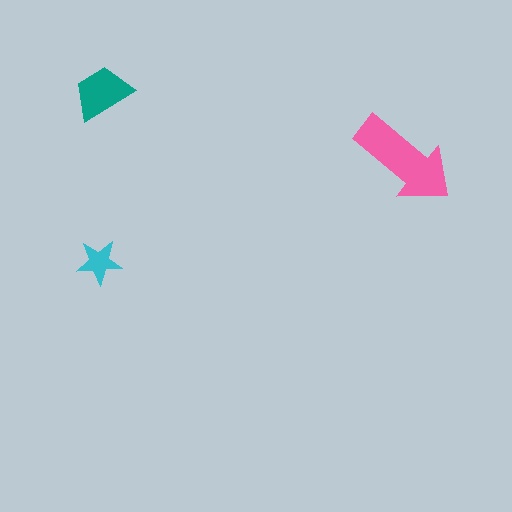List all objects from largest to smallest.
The pink arrow, the teal trapezoid, the cyan star.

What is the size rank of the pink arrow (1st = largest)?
1st.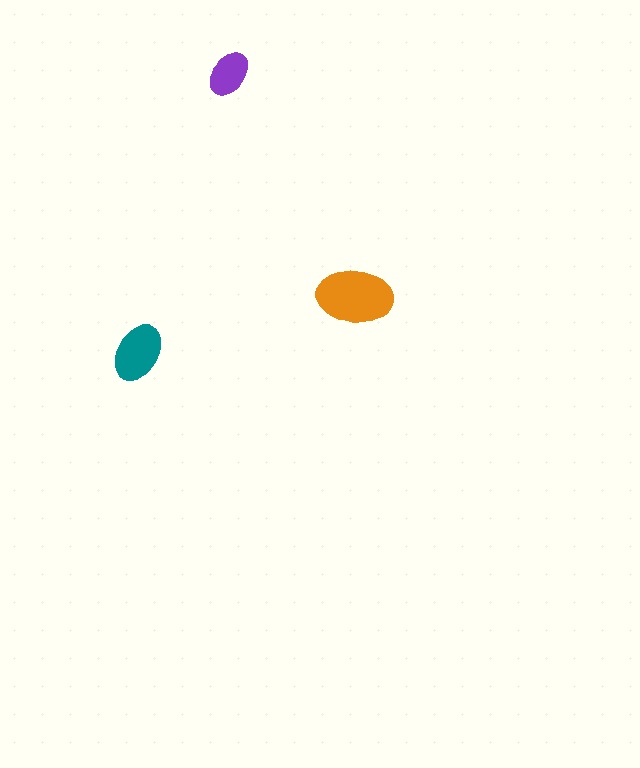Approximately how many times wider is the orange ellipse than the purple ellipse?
About 1.5 times wider.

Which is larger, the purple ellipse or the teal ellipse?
The teal one.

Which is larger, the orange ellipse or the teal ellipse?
The orange one.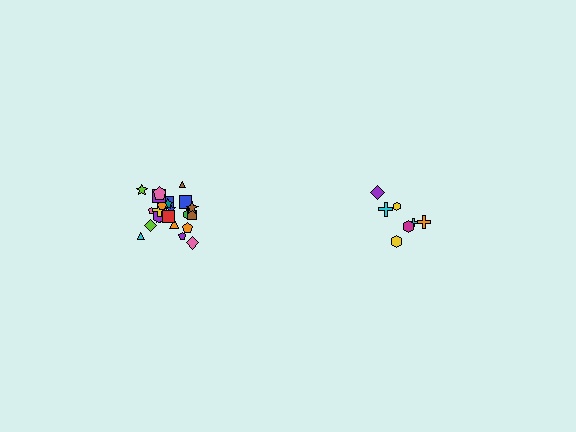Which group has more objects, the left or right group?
The left group.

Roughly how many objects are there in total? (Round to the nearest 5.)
Roughly 30 objects in total.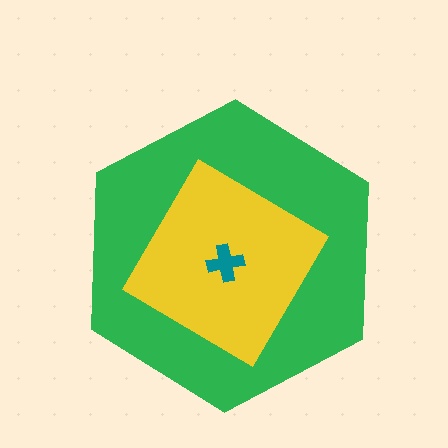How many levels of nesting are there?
3.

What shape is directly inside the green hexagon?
The yellow diamond.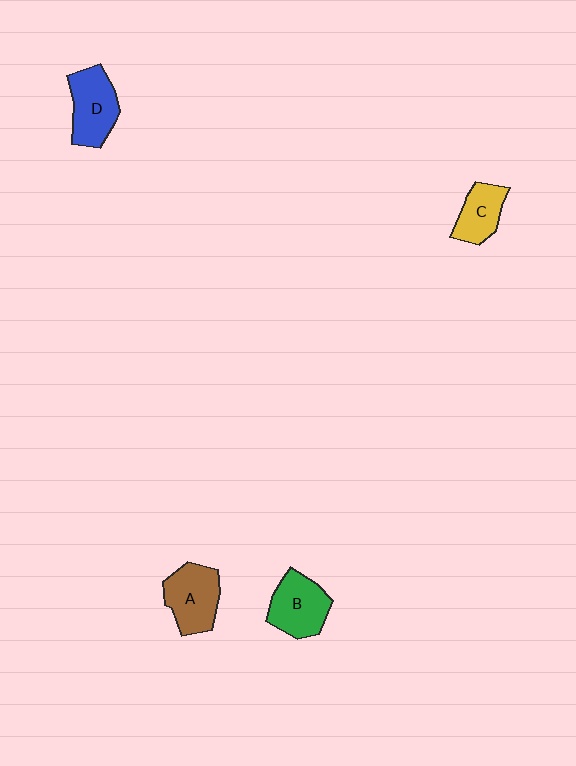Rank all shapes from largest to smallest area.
From largest to smallest: D (blue), A (brown), B (green), C (yellow).